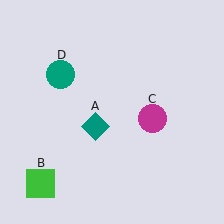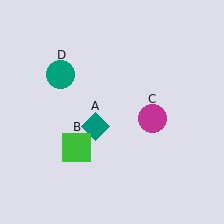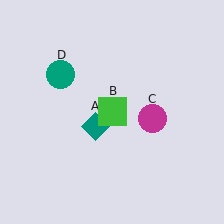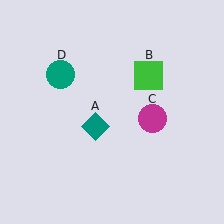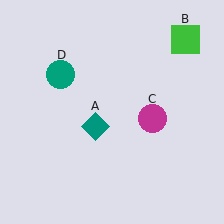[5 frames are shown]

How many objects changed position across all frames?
1 object changed position: green square (object B).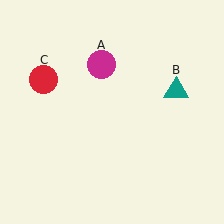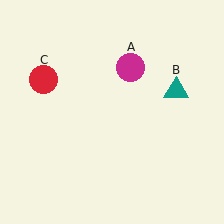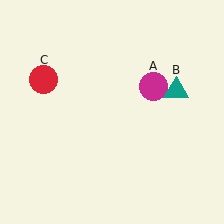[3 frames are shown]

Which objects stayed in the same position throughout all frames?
Teal triangle (object B) and red circle (object C) remained stationary.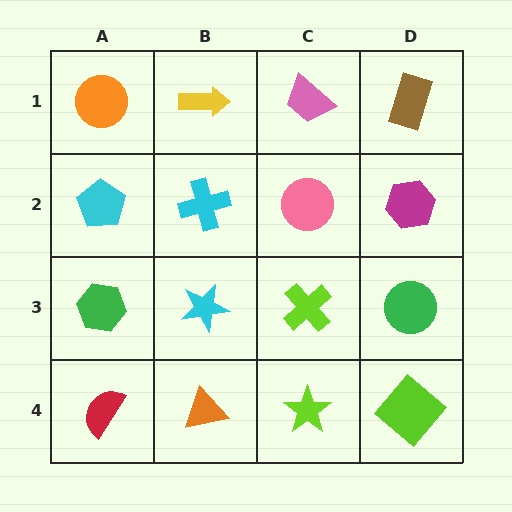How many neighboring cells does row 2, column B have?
4.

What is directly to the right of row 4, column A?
An orange triangle.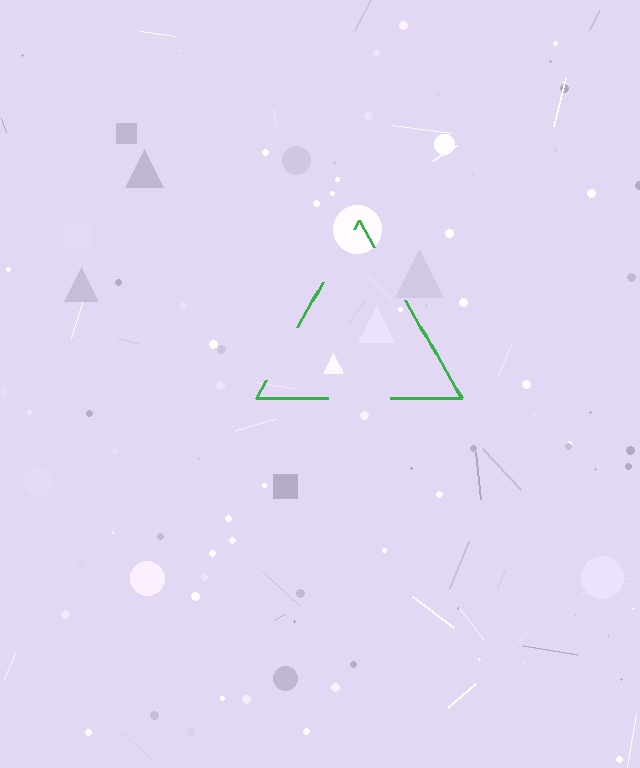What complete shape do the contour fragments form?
The contour fragments form a triangle.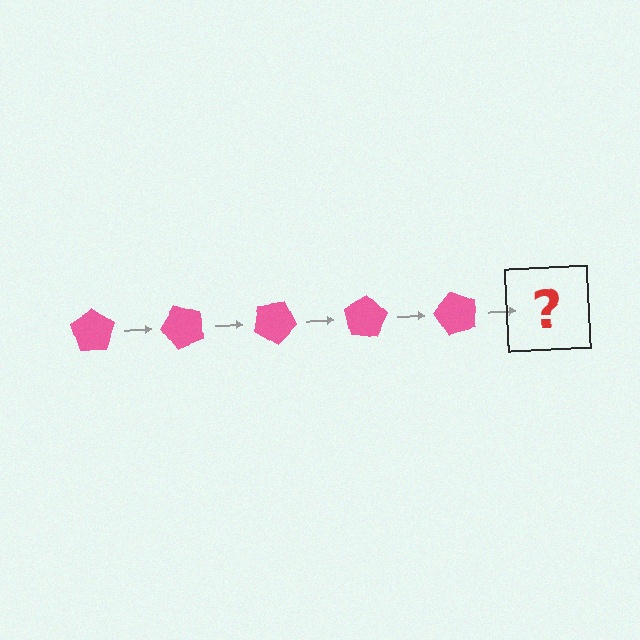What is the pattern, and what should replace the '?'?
The pattern is that the pentagon rotates 50 degrees each step. The '?' should be a pink pentagon rotated 250 degrees.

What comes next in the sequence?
The next element should be a pink pentagon rotated 250 degrees.